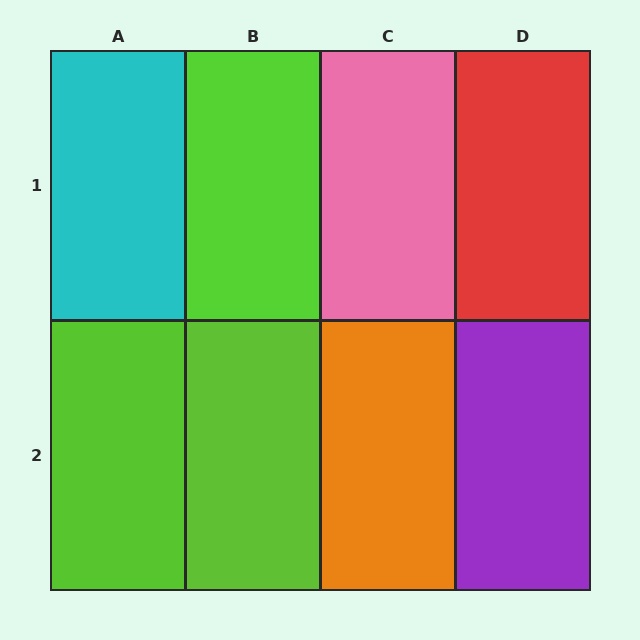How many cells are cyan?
1 cell is cyan.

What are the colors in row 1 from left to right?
Cyan, lime, pink, red.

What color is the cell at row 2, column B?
Lime.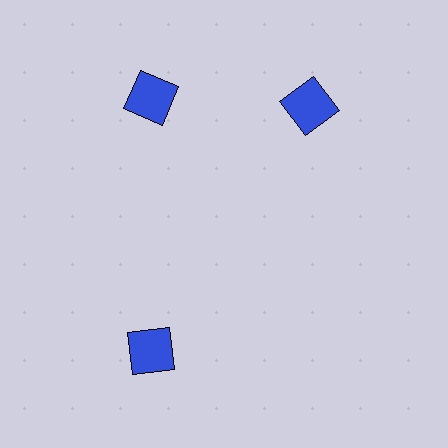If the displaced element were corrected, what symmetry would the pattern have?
It would have 3-fold rotational symmetry — the pattern would map onto itself every 120 degrees.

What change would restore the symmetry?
The symmetry would be restored by rotating it back into even spacing with its neighbors so that all 3 squares sit at equal angles and equal distance from the center.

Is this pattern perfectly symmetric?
No. The 3 blue squares are arranged in a ring, but one element near the 3 o'clock position is rotated out of alignment along the ring, breaking the 3-fold rotational symmetry.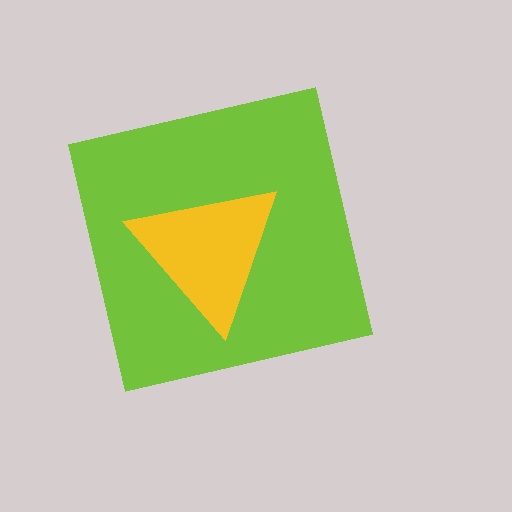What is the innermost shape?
The yellow triangle.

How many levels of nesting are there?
2.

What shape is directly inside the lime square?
The yellow triangle.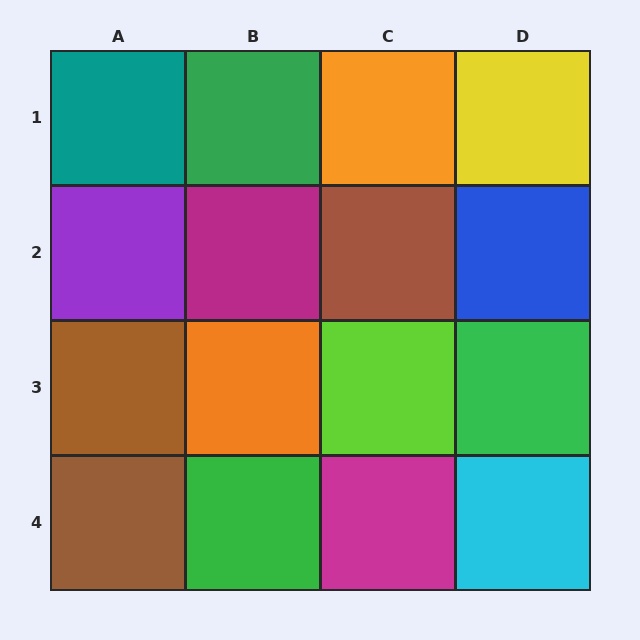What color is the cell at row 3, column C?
Lime.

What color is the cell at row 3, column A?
Brown.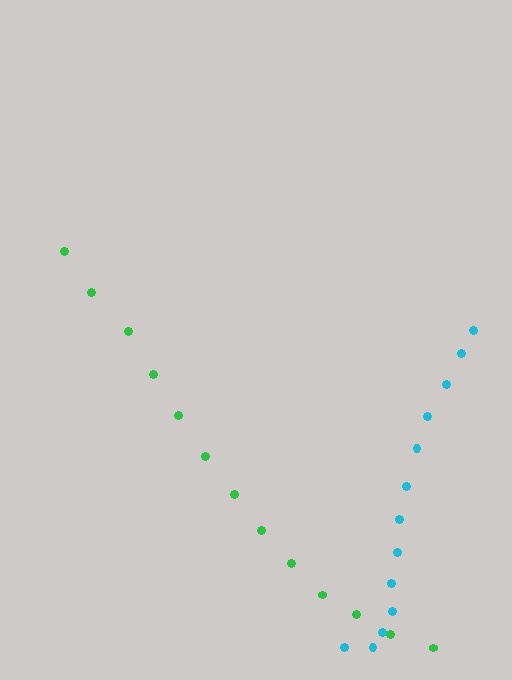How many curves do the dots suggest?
There are 2 distinct paths.